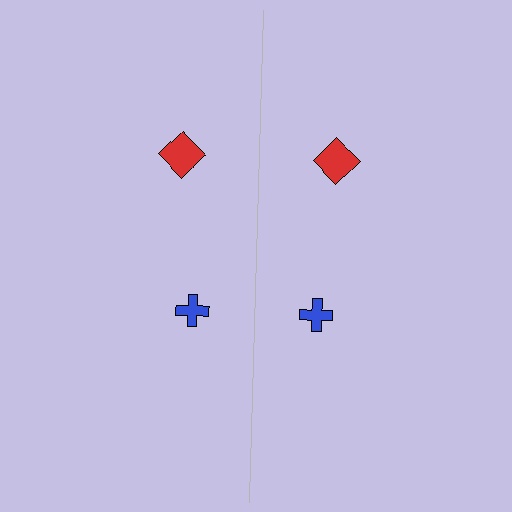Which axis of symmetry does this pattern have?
The pattern has a vertical axis of symmetry running through the center of the image.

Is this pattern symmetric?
Yes, this pattern has bilateral (reflection) symmetry.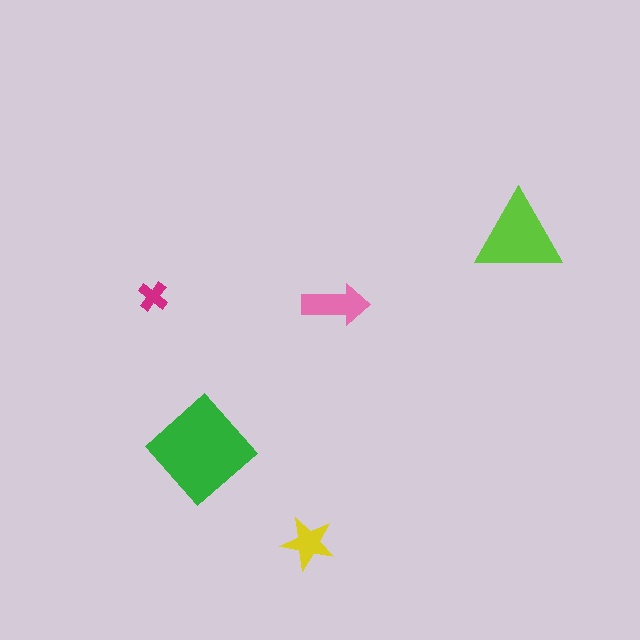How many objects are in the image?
There are 5 objects in the image.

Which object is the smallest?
The magenta cross.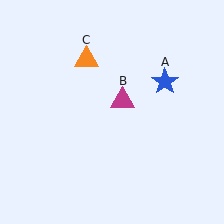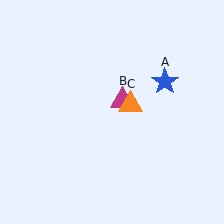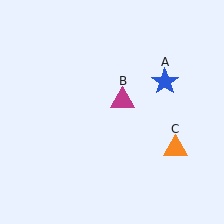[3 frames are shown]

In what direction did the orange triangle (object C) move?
The orange triangle (object C) moved down and to the right.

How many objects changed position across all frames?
1 object changed position: orange triangle (object C).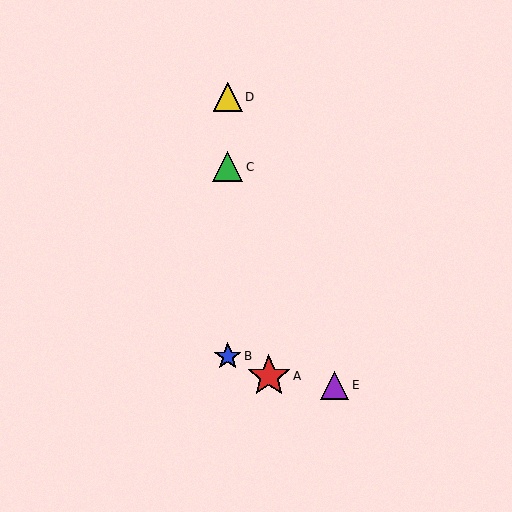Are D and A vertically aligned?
No, D is at x≈228 and A is at x≈269.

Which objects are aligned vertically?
Objects B, C, D are aligned vertically.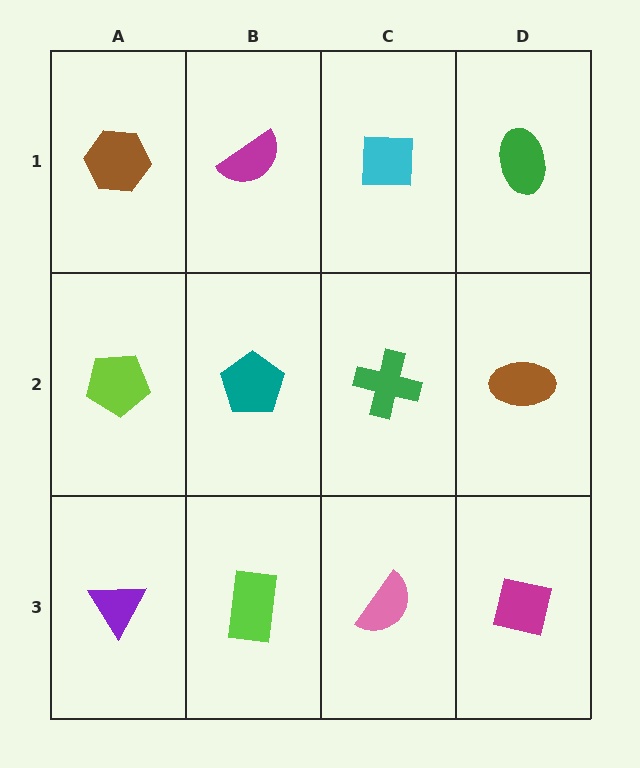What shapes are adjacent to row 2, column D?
A green ellipse (row 1, column D), a magenta square (row 3, column D), a green cross (row 2, column C).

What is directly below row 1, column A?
A lime pentagon.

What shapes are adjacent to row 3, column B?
A teal pentagon (row 2, column B), a purple triangle (row 3, column A), a pink semicircle (row 3, column C).